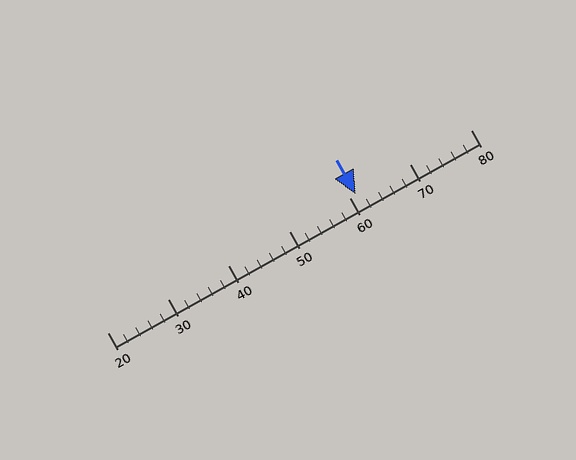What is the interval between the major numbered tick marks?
The major tick marks are spaced 10 units apart.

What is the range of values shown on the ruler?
The ruler shows values from 20 to 80.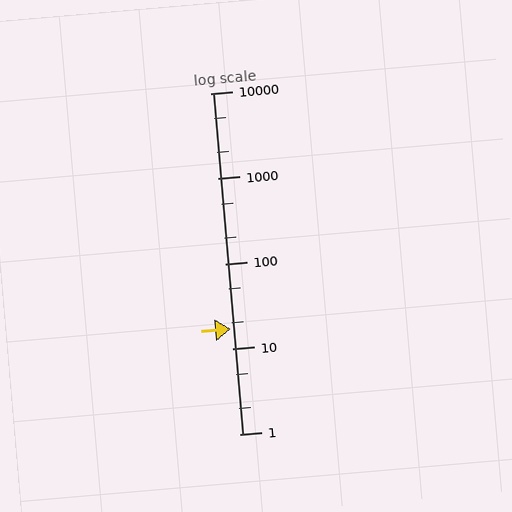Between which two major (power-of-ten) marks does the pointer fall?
The pointer is between 10 and 100.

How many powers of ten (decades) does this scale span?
The scale spans 4 decades, from 1 to 10000.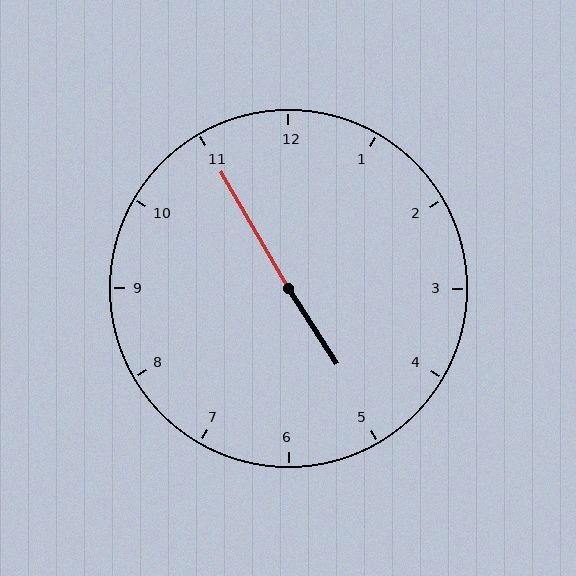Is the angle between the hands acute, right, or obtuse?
It is obtuse.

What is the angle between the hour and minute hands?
Approximately 178 degrees.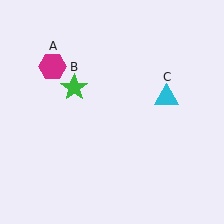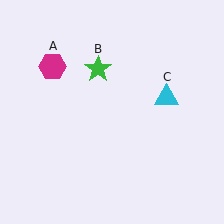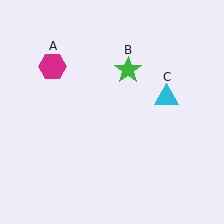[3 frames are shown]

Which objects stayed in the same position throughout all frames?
Magenta hexagon (object A) and cyan triangle (object C) remained stationary.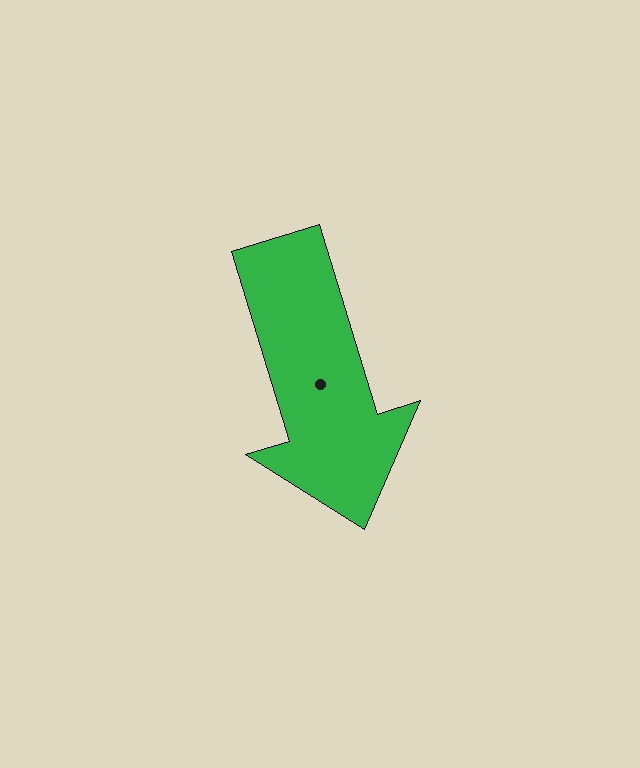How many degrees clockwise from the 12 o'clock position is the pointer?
Approximately 163 degrees.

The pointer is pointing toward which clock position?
Roughly 5 o'clock.